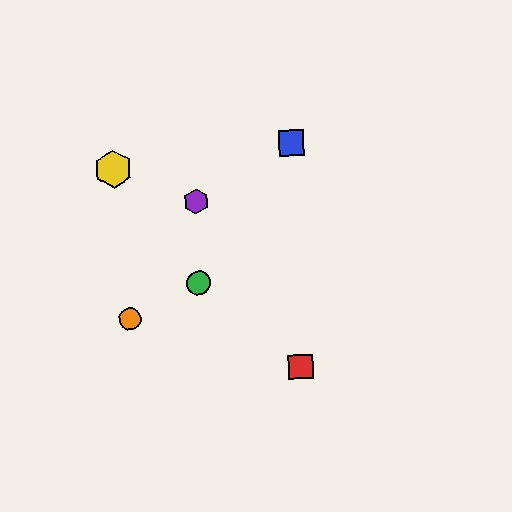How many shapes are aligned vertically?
2 shapes (the red square, the blue square) are aligned vertically.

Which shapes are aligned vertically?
The red square, the blue square are aligned vertically.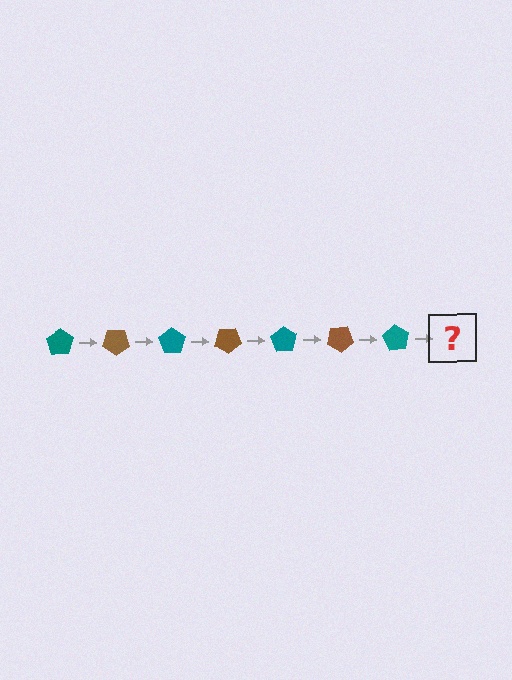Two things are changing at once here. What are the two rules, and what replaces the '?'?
The two rules are that it rotates 35 degrees each step and the color cycles through teal and brown. The '?' should be a brown pentagon, rotated 245 degrees from the start.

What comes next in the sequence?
The next element should be a brown pentagon, rotated 245 degrees from the start.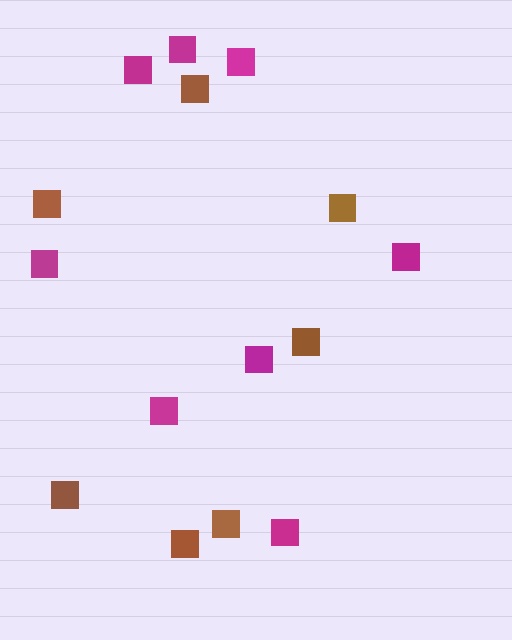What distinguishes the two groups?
There are 2 groups: one group of brown squares (7) and one group of magenta squares (8).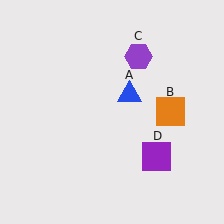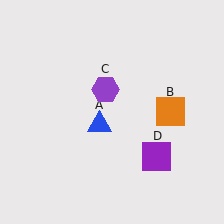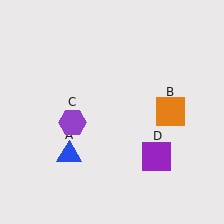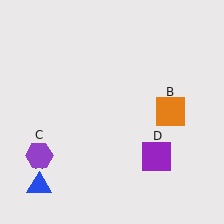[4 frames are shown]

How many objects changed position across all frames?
2 objects changed position: blue triangle (object A), purple hexagon (object C).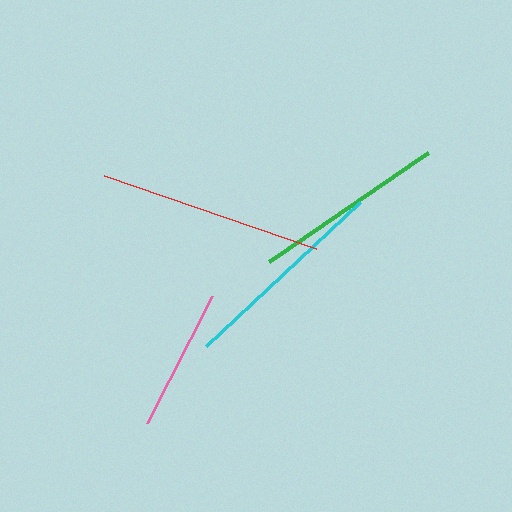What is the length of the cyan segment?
The cyan segment is approximately 211 pixels long.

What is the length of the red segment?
The red segment is approximately 224 pixels long.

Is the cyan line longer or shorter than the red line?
The red line is longer than the cyan line.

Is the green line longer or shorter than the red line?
The red line is longer than the green line.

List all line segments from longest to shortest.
From longest to shortest: red, cyan, green, pink.